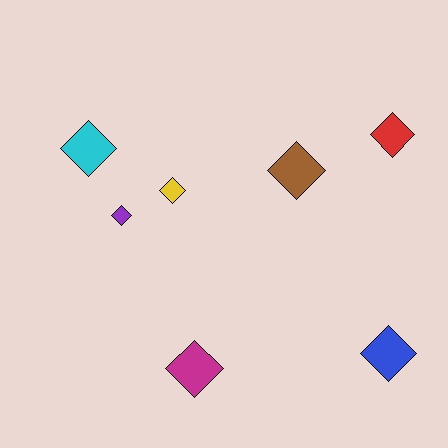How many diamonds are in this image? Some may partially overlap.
There are 7 diamonds.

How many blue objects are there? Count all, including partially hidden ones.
There is 1 blue object.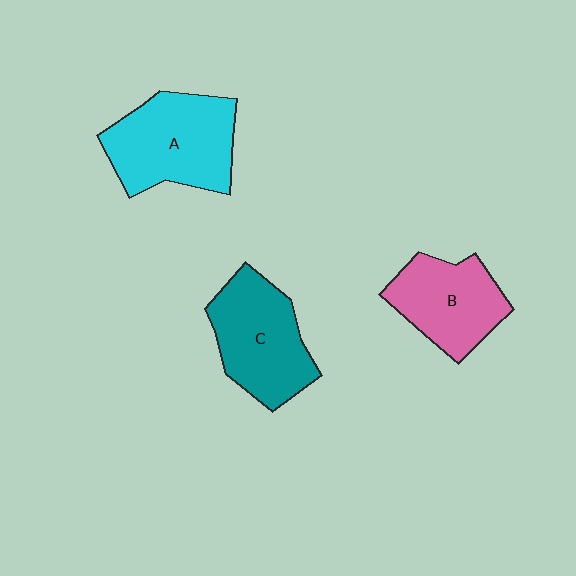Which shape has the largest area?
Shape A (cyan).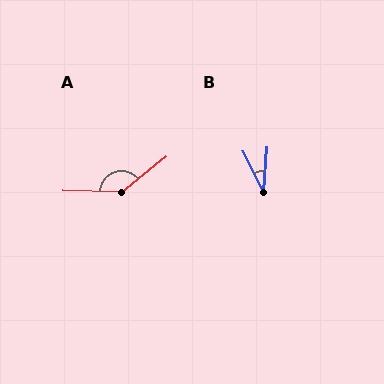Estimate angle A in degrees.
Approximately 140 degrees.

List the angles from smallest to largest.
B (30°), A (140°).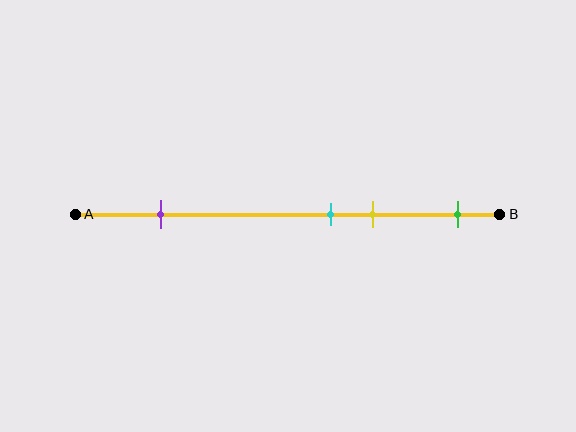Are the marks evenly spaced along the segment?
No, the marks are not evenly spaced.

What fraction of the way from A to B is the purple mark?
The purple mark is approximately 20% (0.2) of the way from A to B.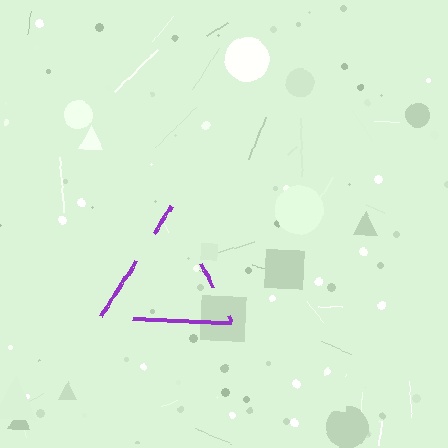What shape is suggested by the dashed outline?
The dashed outline suggests a triangle.